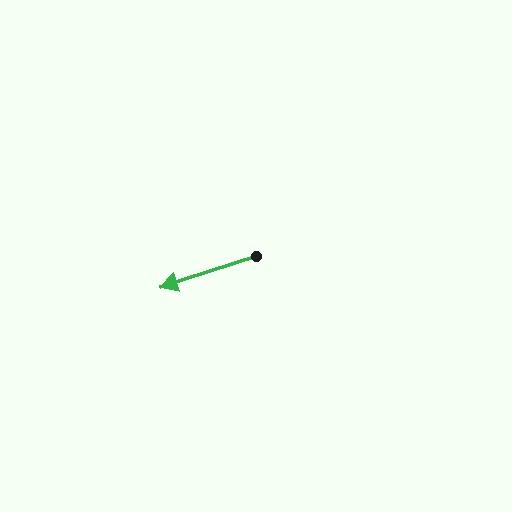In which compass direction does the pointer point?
West.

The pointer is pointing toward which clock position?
Roughly 8 o'clock.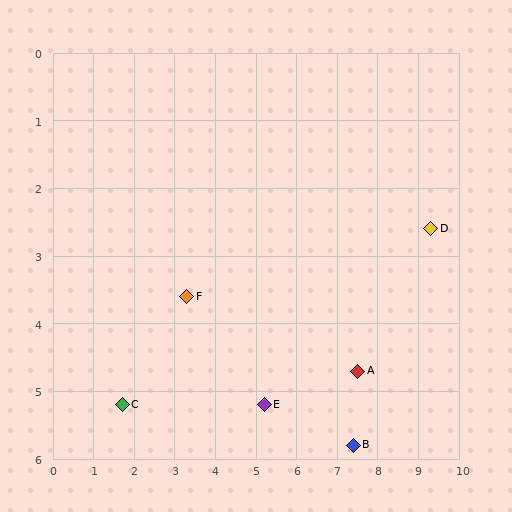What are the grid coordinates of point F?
Point F is at approximately (3.3, 3.6).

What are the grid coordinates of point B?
Point B is at approximately (7.4, 5.8).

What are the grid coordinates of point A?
Point A is at approximately (7.5, 4.7).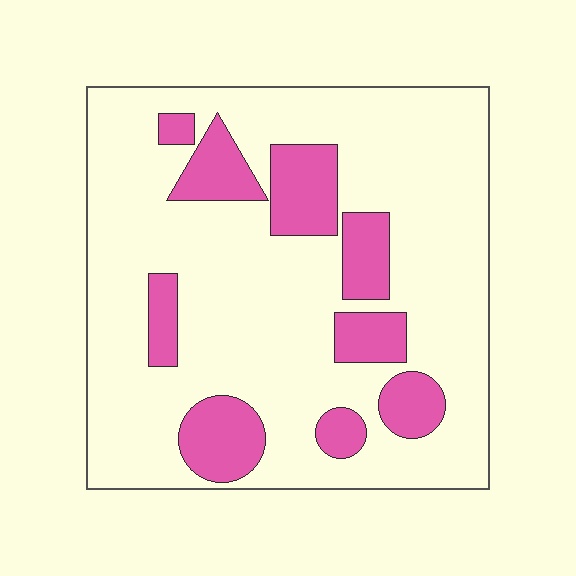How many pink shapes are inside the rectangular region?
9.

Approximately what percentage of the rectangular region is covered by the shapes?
Approximately 20%.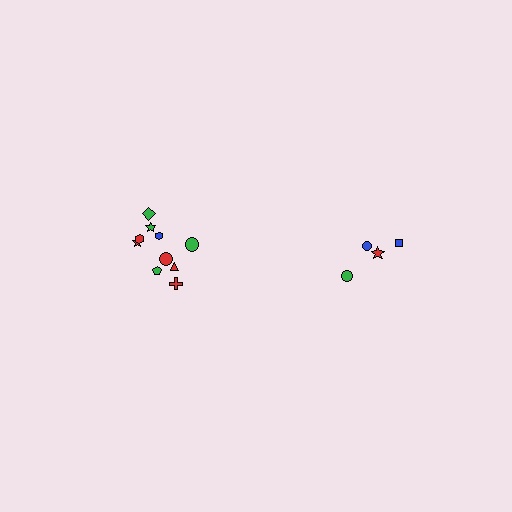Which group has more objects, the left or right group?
The left group.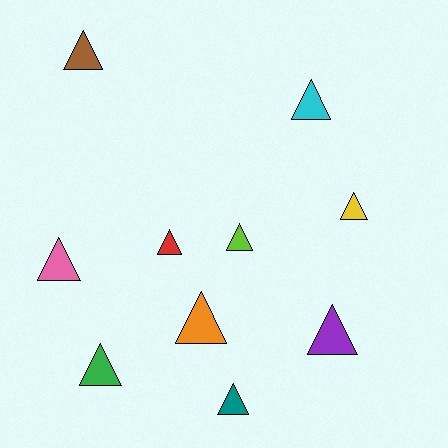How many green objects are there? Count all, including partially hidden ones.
There is 1 green object.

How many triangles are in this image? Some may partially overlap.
There are 10 triangles.